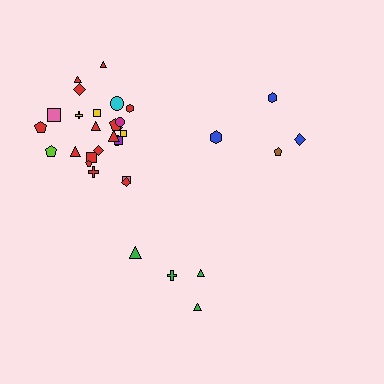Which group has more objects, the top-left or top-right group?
The top-left group.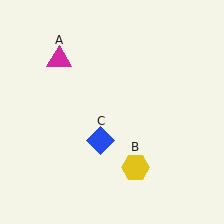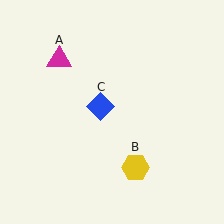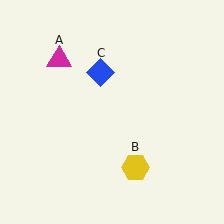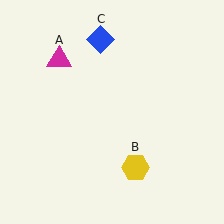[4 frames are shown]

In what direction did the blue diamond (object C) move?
The blue diamond (object C) moved up.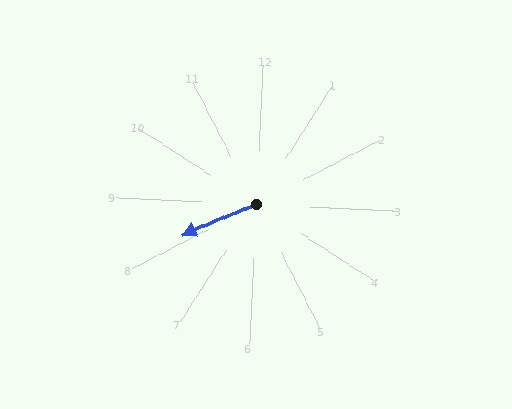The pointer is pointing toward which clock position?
Roughly 8 o'clock.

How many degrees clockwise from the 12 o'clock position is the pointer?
Approximately 245 degrees.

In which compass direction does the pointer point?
Southwest.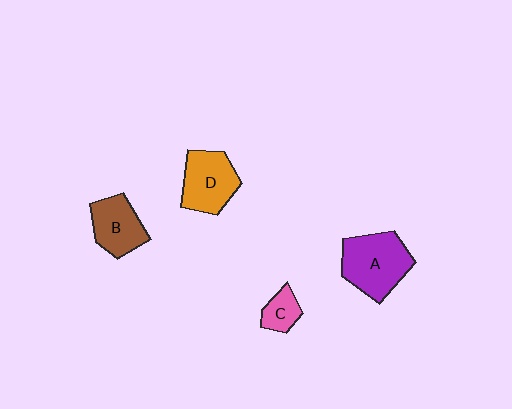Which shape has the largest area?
Shape A (purple).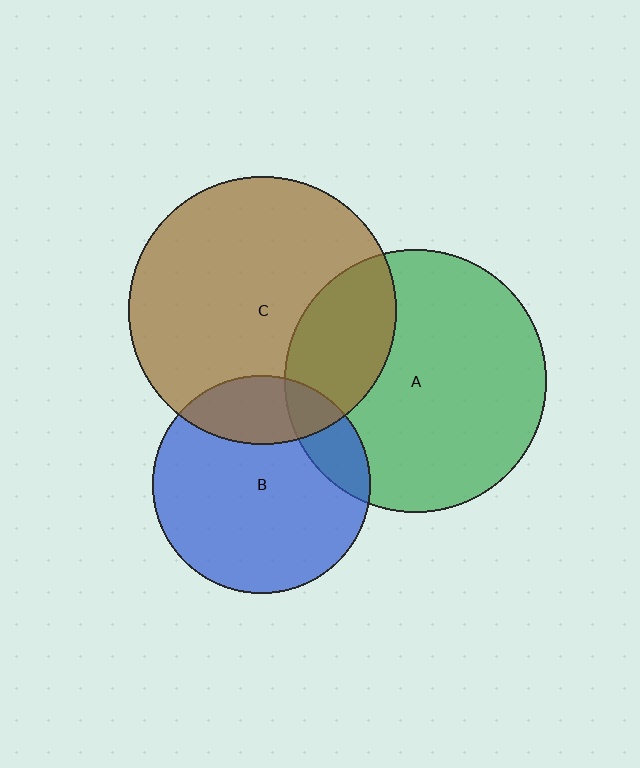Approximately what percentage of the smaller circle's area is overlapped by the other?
Approximately 15%.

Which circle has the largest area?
Circle C (brown).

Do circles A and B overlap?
Yes.